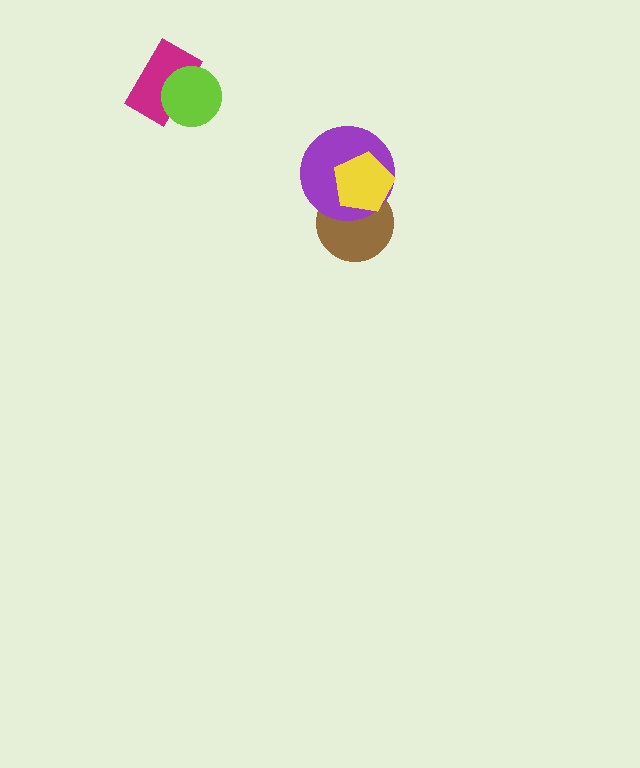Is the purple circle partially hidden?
Yes, it is partially covered by another shape.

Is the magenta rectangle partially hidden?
Yes, it is partially covered by another shape.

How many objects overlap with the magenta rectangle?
1 object overlaps with the magenta rectangle.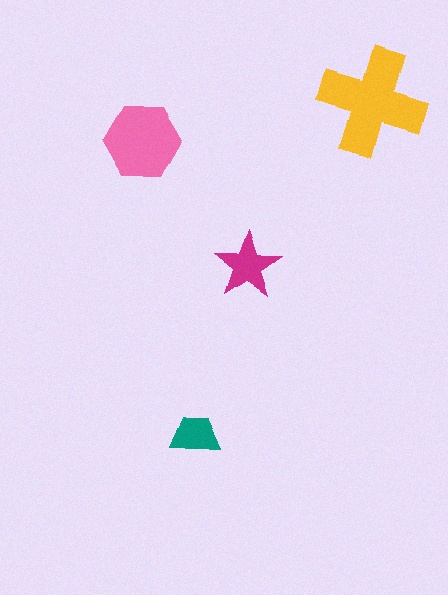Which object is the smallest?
The teal trapezoid.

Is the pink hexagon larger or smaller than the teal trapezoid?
Larger.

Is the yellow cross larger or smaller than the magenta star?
Larger.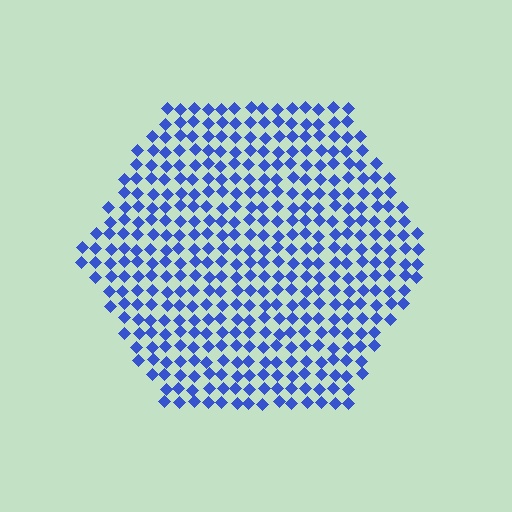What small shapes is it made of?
It is made of small diamonds.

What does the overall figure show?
The overall figure shows a hexagon.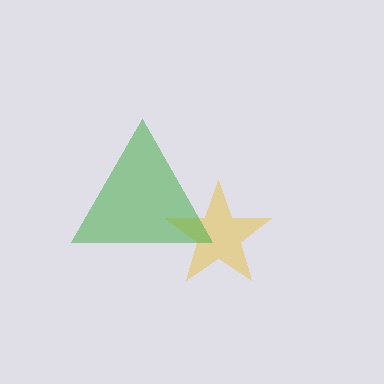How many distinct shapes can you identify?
There are 2 distinct shapes: a yellow star, a green triangle.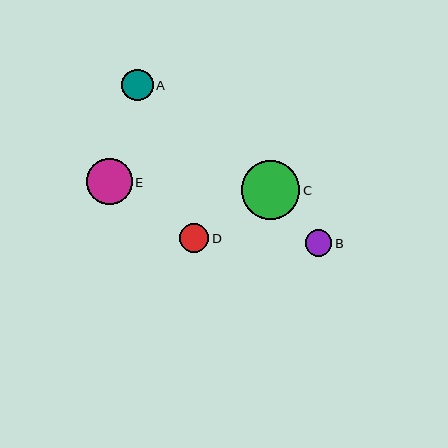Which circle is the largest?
Circle C is the largest with a size of approximately 59 pixels.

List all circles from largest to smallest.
From largest to smallest: C, E, A, D, B.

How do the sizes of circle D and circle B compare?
Circle D and circle B are approximately the same size.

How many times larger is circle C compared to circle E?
Circle C is approximately 1.3 times the size of circle E.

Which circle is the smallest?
Circle B is the smallest with a size of approximately 26 pixels.